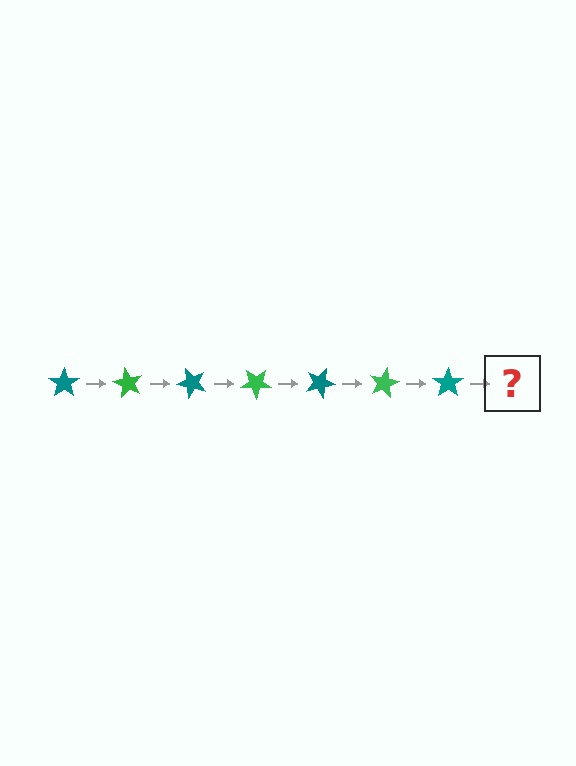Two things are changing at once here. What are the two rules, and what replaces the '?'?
The two rules are that it rotates 60 degrees each step and the color cycles through teal and green. The '?' should be a green star, rotated 420 degrees from the start.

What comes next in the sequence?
The next element should be a green star, rotated 420 degrees from the start.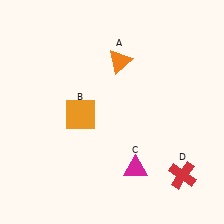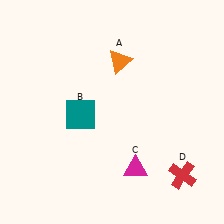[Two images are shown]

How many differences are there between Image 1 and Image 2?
There is 1 difference between the two images.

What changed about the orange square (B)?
In Image 1, B is orange. In Image 2, it changed to teal.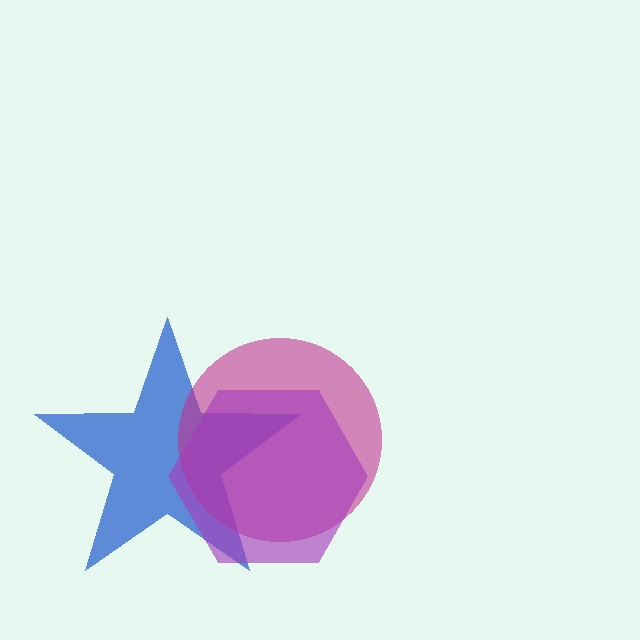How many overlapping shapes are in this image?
There are 3 overlapping shapes in the image.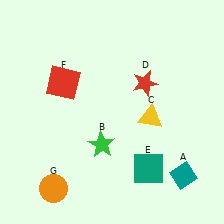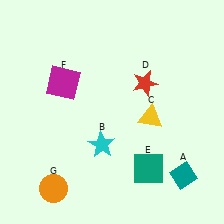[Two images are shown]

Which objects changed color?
B changed from green to cyan. F changed from red to magenta.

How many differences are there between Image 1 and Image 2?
There are 2 differences between the two images.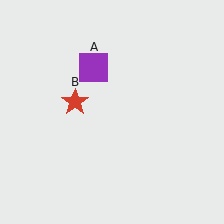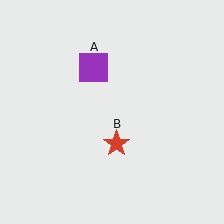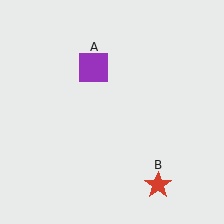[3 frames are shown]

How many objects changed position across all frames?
1 object changed position: red star (object B).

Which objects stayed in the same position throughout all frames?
Purple square (object A) remained stationary.